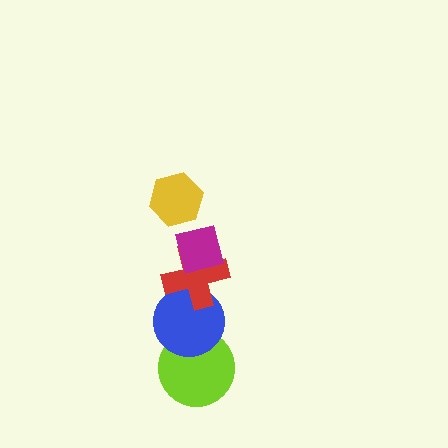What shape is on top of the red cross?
The magenta square is on top of the red cross.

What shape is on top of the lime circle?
The blue circle is on top of the lime circle.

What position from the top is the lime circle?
The lime circle is 5th from the top.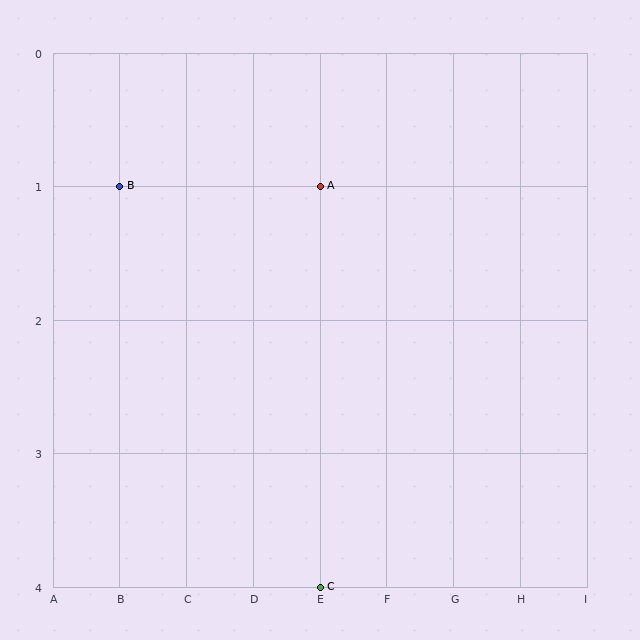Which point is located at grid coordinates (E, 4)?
Point C is at (E, 4).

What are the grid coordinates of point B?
Point B is at grid coordinates (B, 1).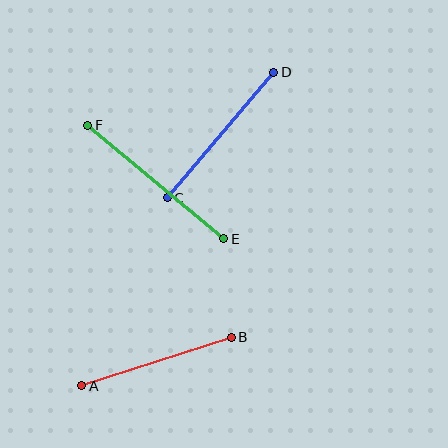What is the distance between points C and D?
The distance is approximately 165 pixels.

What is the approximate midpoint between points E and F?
The midpoint is at approximately (156, 182) pixels.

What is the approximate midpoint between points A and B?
The midpoint is at approximately (157, 361) pixels.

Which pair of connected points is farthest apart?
Points E and F are farthest apart.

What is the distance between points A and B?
The distance is approximately 157 pixels.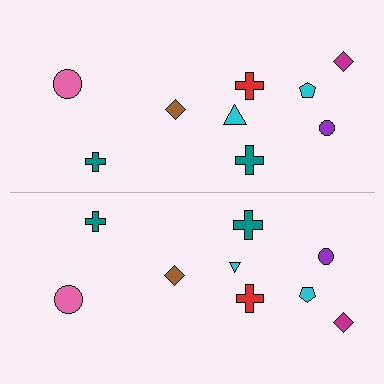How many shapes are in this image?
There are 18 shapes in this image.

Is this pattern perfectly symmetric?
No, the pattern is not perfectly symmetric. The cyan triangle on the bottom side has a different size than its mirror counterpart.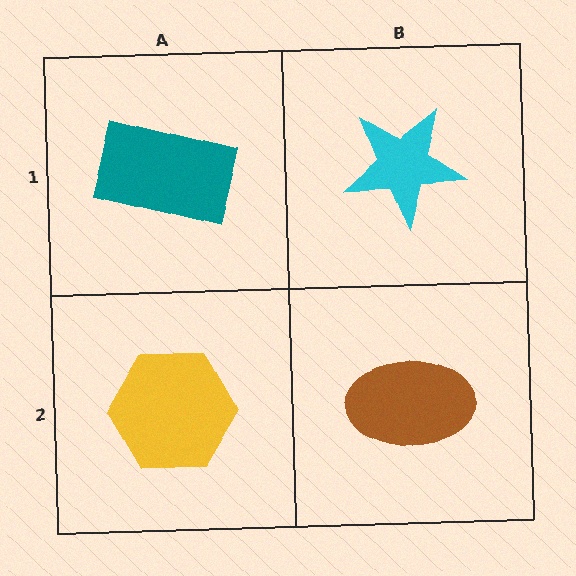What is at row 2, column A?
A yellow hexagon.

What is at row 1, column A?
A teal rectangle.